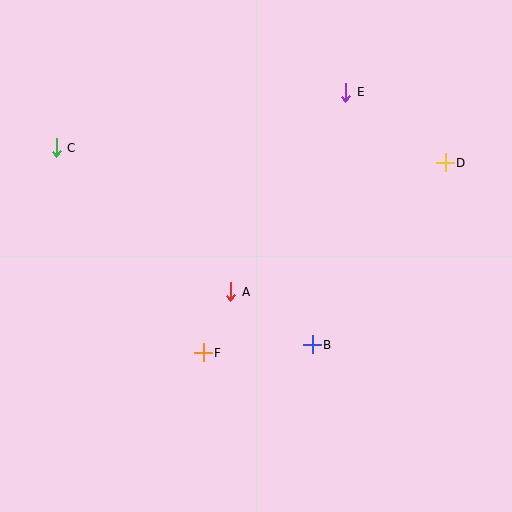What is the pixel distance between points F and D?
The distance between F and D is 308 pixels.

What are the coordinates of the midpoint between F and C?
The midpoint between F and C is at (130, 250).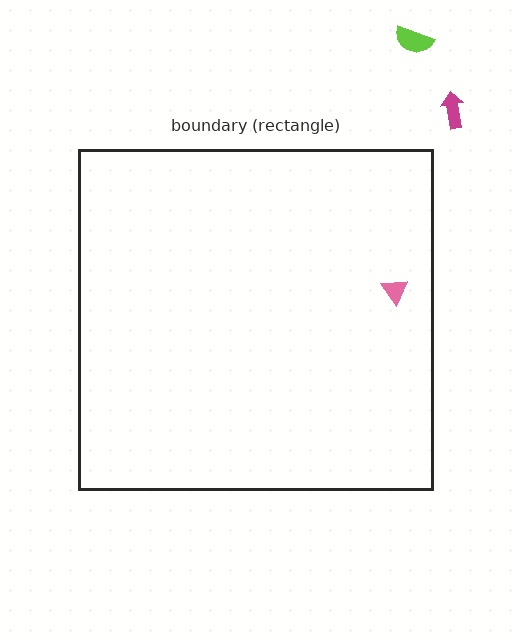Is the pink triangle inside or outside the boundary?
Inside.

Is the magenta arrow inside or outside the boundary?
Outside.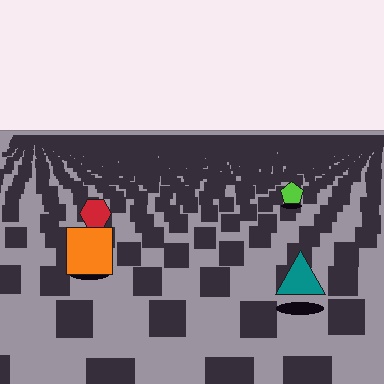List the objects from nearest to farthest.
From nearest to farthest: the teal triangle, the orange square, the red hexagon, the lime pentagon.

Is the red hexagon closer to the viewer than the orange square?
No. The orange square is closer — you can tell from the texture gradient: the ground texture is coarser near it.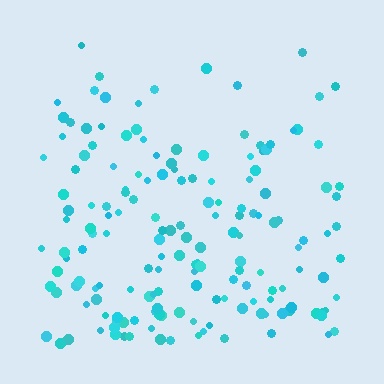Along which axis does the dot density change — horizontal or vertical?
Vertical.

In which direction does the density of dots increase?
From top to bottom, with the bottom side densest.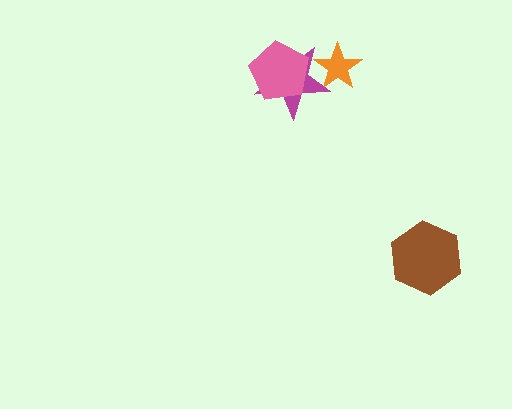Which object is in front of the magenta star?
The pink pentagon is in front of the magenta star.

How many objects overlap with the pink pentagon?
1 object overlaps with the pink pentagon.